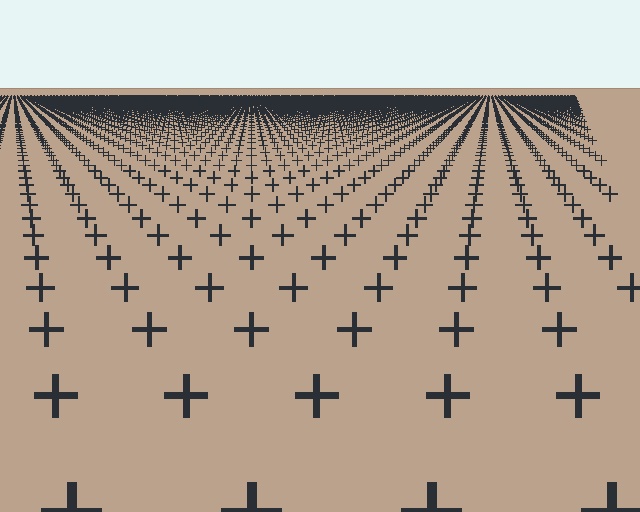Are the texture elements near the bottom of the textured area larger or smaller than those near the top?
Larger. Near the bottom, elements are closer to the viewer and appear at a bigger on-screen size.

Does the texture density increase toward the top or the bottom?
Density increases toward the top.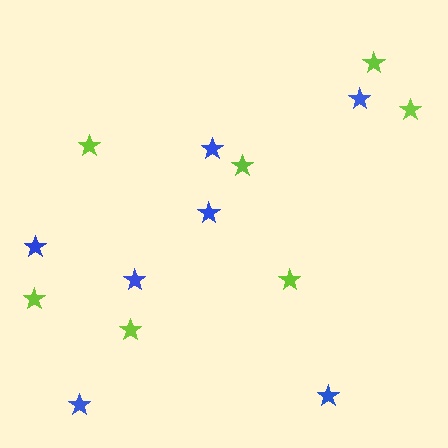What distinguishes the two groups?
There are 2 groups: one group of lime stars (7) and one group of blue stars (7).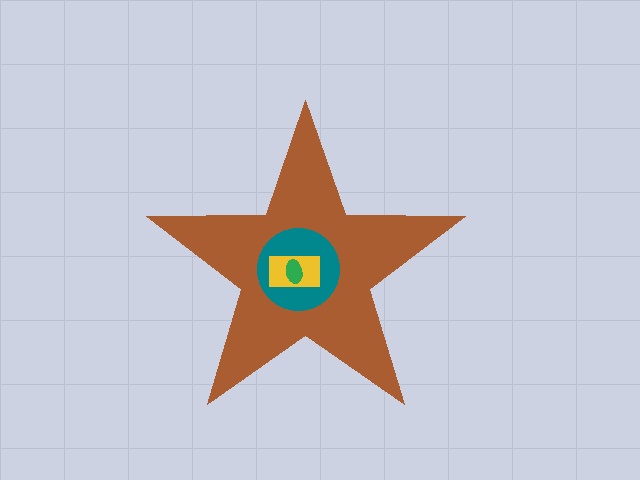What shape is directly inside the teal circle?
The yellow rectangle.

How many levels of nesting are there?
4.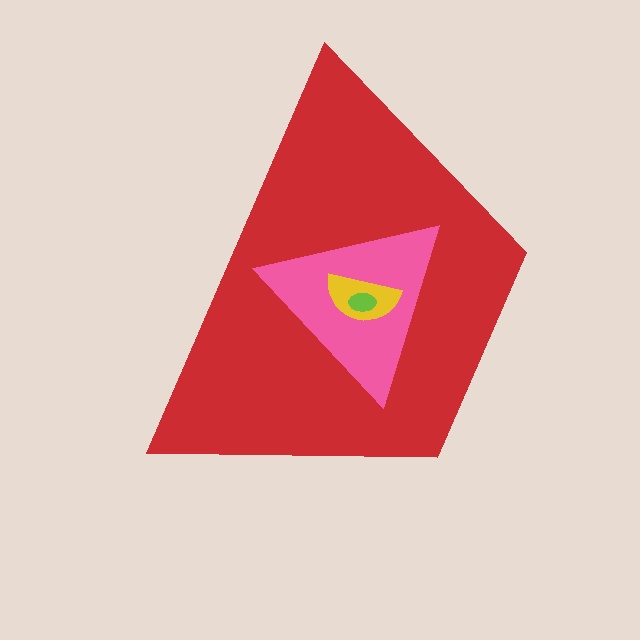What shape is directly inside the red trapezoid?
The pink triangle.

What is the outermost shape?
The red trapezoid.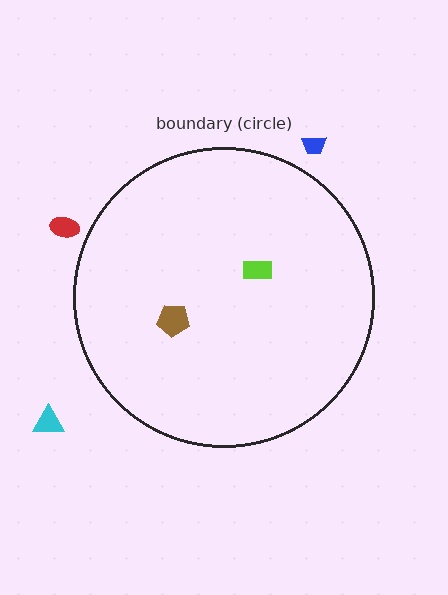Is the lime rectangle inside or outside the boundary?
Inside.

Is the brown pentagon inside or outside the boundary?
Inside.